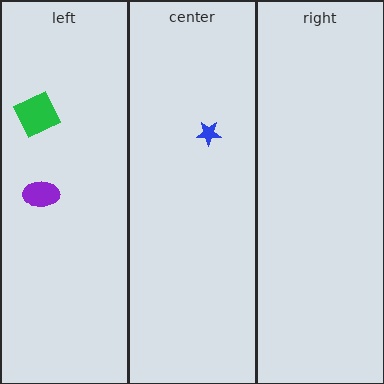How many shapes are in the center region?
1.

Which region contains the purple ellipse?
The left region.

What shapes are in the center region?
The blue star.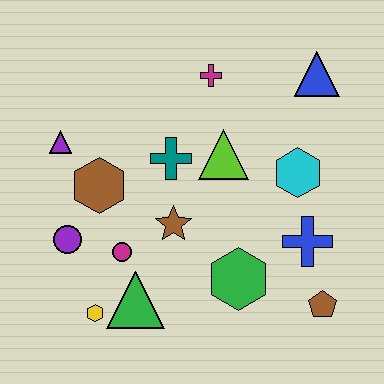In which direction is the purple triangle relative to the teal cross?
The purple triangle is to the left of the teal cross.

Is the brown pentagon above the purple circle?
No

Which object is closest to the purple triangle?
The brown hexagon is closest to the purple triangle.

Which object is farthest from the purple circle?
The blue triangle is farthest from the purple circle.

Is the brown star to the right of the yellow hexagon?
Yes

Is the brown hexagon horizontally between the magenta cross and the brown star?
No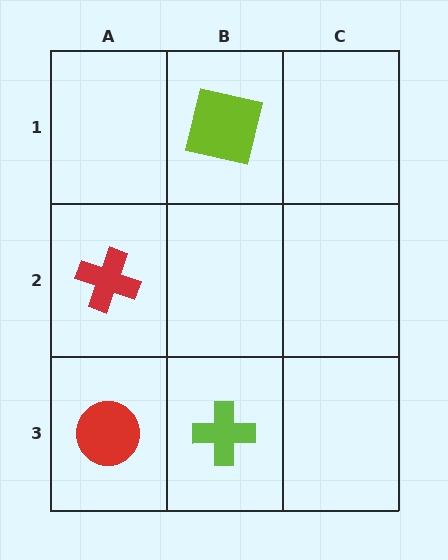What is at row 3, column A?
A red circle.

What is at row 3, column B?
A lime cross.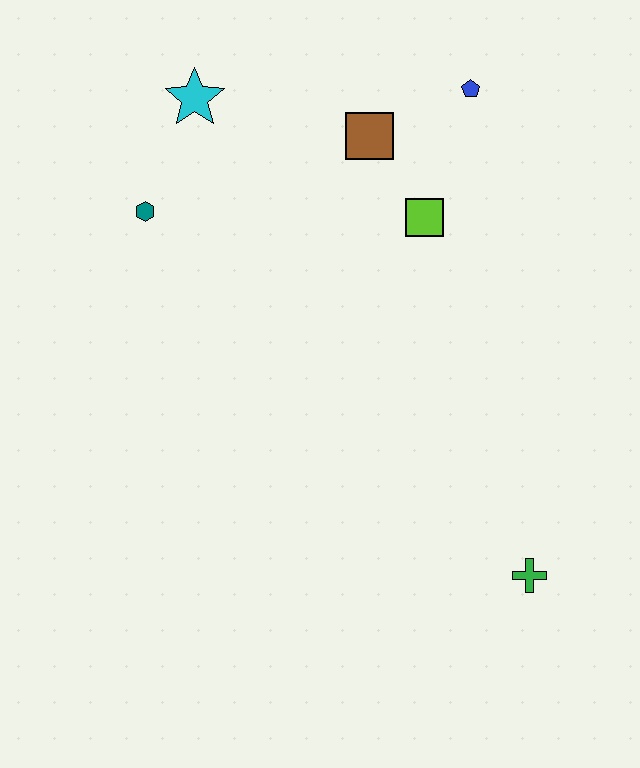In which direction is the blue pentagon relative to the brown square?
The blue pentagon is to the right of the brown square.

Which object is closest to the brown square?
The lime square is closest to the brown square.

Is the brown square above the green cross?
Yes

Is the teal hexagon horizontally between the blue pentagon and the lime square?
No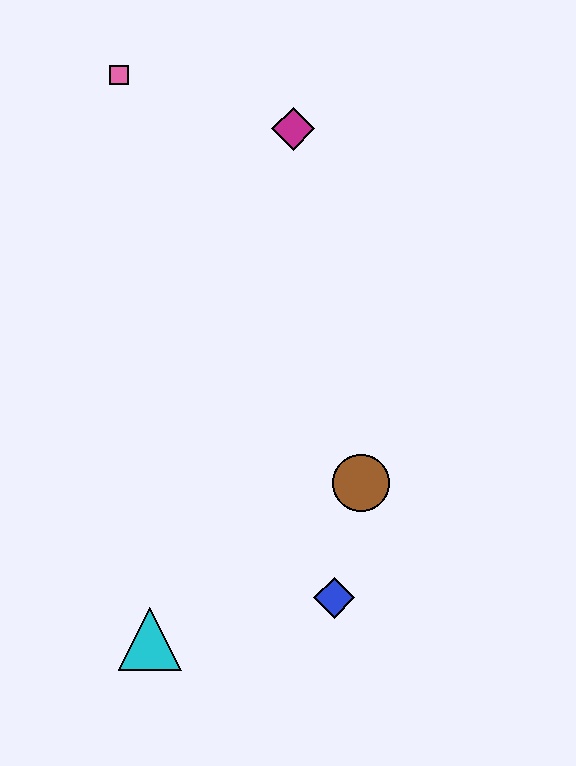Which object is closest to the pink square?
The magenta diamond is closest to the pink square.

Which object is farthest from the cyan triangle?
The pink square is farthest from the cyan triangle.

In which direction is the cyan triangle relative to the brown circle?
The cyan triangle is to the left of the brown circle.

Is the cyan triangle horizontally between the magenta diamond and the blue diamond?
No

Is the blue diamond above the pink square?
No